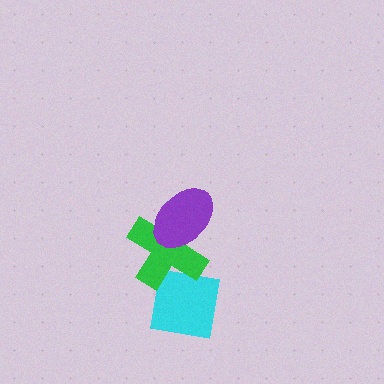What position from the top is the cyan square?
The cyan square is 3rd from the top.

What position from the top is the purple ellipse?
The purple ellipse is 1st from the top.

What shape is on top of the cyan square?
The green cross is on top of the cyan square.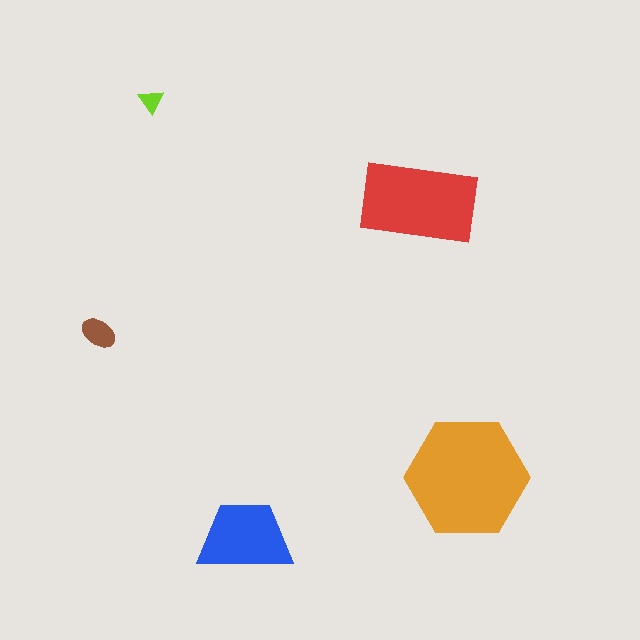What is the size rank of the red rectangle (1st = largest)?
2nd.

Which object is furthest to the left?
The brown ellipse is leftmost.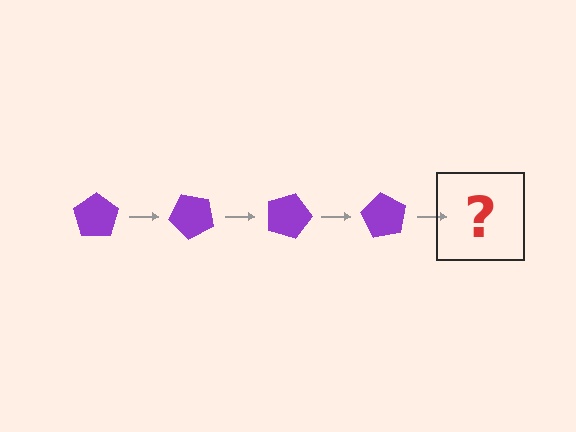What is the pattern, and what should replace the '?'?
The pattern is that the pentagon rotates 45 degrees each step. The '?' should be a purple pentagon rotated 180 degrees.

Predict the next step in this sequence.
The next step is a purple pentagon rotated 180 degrees.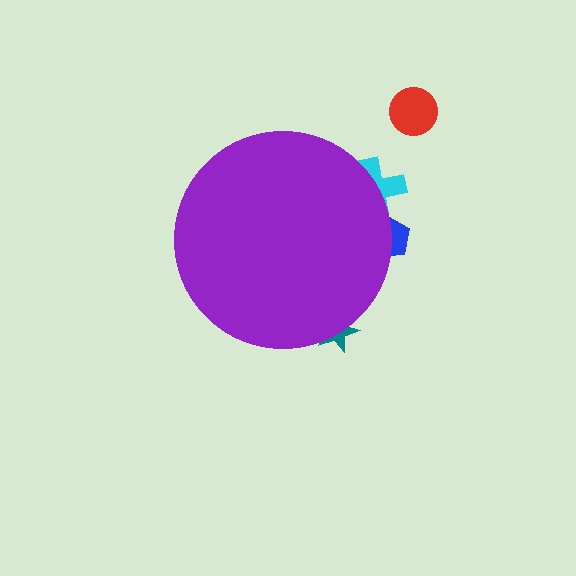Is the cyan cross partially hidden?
Yes, the cyan cross is partially hidden behind the purple circle.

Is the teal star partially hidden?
Yes, the teal star is partially hidden behind the purple circle.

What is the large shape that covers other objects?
A purple circle.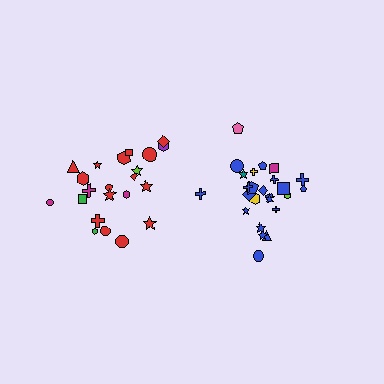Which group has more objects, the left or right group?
The right group.